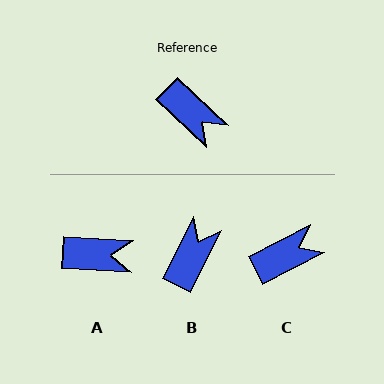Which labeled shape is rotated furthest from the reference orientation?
B, about 107 degrees away.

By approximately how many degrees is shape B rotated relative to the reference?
Approximately 107 degrees counter-clockwise.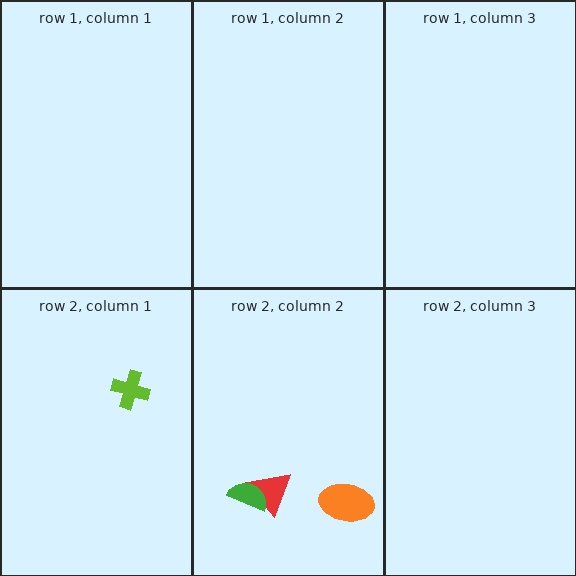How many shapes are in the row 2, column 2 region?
3.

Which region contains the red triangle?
The row 2, column 2 region.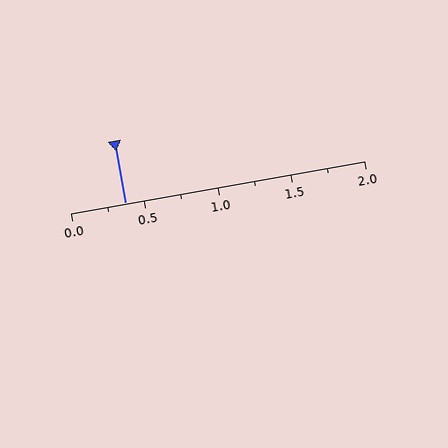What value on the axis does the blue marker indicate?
The marker indicates approximately 0.38.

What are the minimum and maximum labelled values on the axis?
The axis runs from 0.0 to 2.0.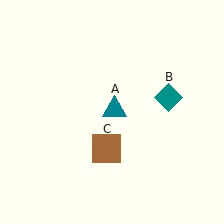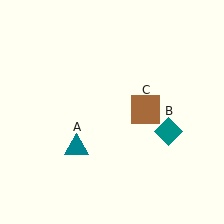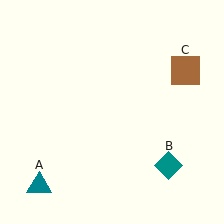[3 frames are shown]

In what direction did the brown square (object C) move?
The brown square (object C) moved up and to the right.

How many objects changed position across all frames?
3 objects changed position: teal triangle (object A), teal diamond (object B), brown square (object C).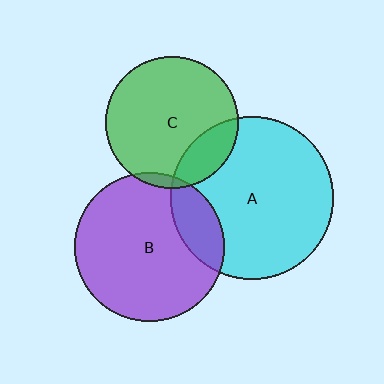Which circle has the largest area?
Circle A (cyan).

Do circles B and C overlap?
Yes.